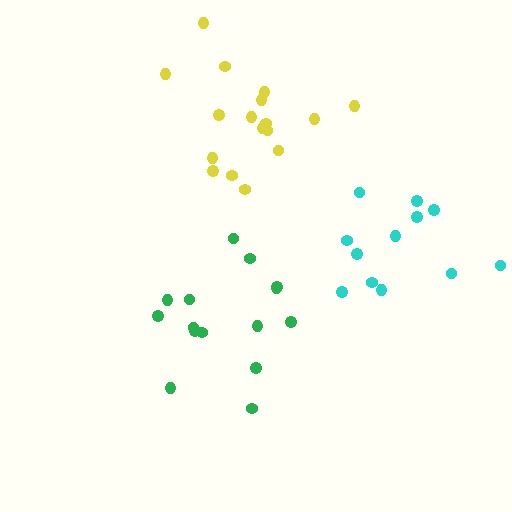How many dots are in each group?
Group 1: 17 dots, Group 2: 12 dots, Group 3: 16 dots (45 total).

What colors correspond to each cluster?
The clusters are colored: yellow, cyan, green.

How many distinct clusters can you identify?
There are 3 distinct clusters.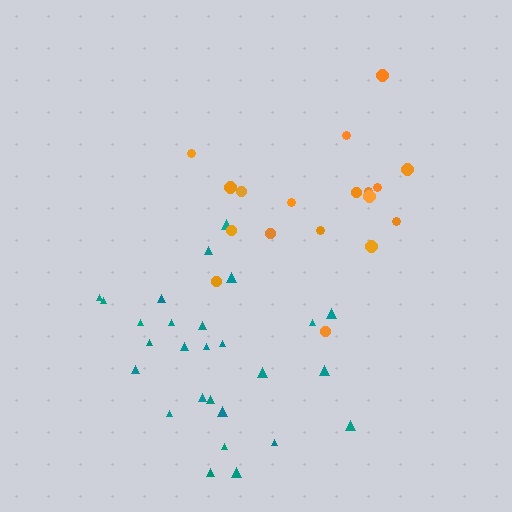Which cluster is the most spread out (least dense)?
Orange.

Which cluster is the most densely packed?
Teal.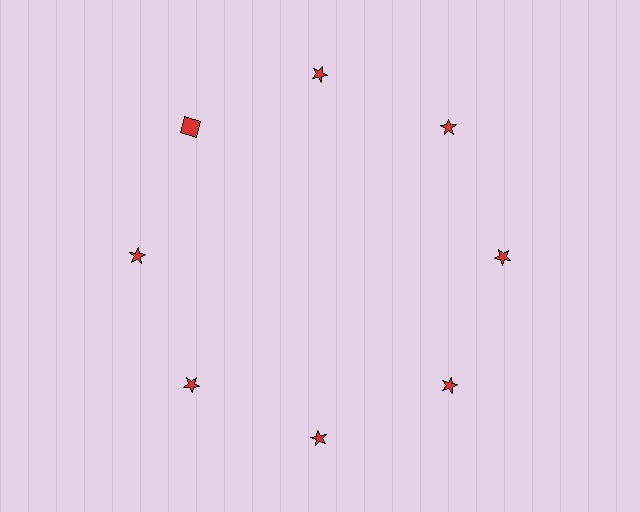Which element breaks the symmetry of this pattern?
The red square at roughly the 10 o'clock position breaks the symmetry. All other shapes are red stars.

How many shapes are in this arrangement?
There are 8 shapes arranged in a ring pattern.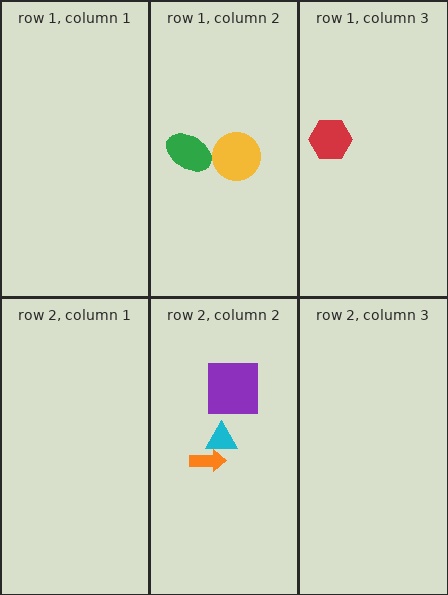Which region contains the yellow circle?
The row 1, column 2 region.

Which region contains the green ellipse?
The row 1, column 2 region.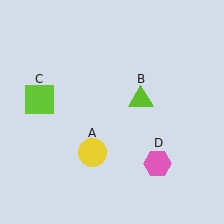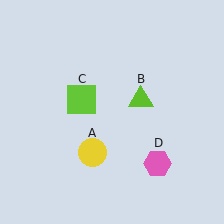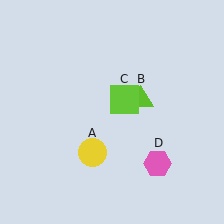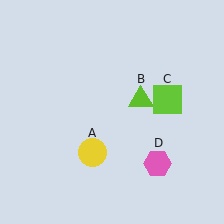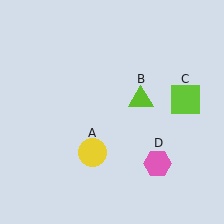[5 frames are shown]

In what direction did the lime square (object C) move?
The lime square (object C) moved right.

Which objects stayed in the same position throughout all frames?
Yellow circle (object A) and lime triangle (object B) and pink hexagon (object D) remained stationary.